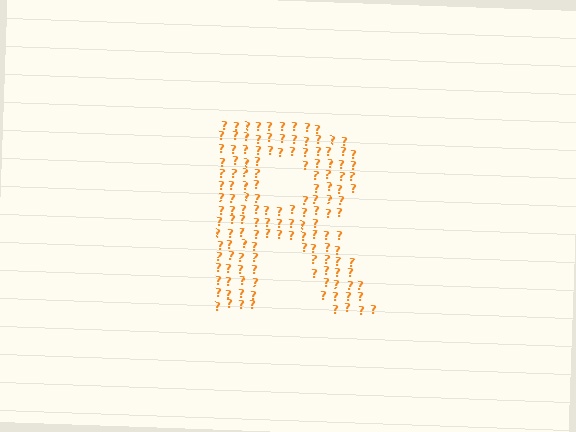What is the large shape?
The large shape is the letter R.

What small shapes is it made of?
It is made of small question marks.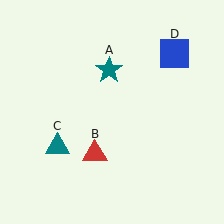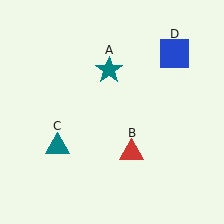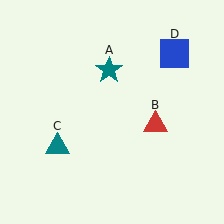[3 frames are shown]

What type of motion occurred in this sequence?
The red triangle (object B) rotated counterclockwise around the center of the scene.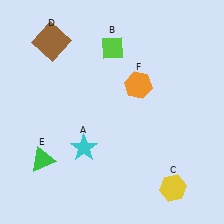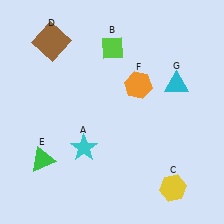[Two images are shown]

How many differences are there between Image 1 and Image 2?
There is 1 difference between the two images.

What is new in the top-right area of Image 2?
A cyan triangle (G) was added in the top-right area of Image 2.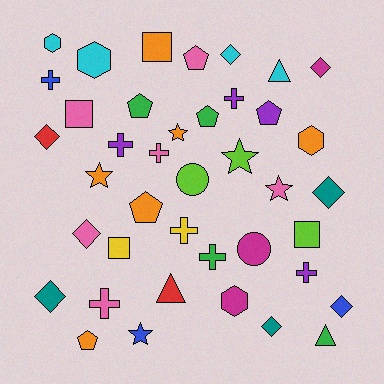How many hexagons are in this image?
There are 4 hexagons.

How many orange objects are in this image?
There are 6 orange objects.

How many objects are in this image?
There are 40 objects.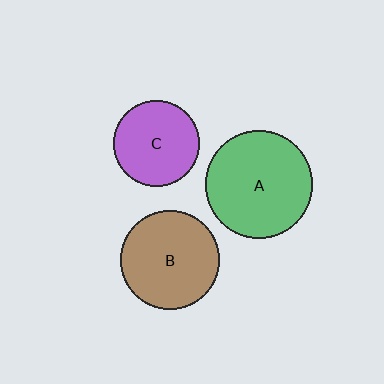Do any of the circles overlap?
No, none of the circles overlap.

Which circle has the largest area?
Circle A (green).